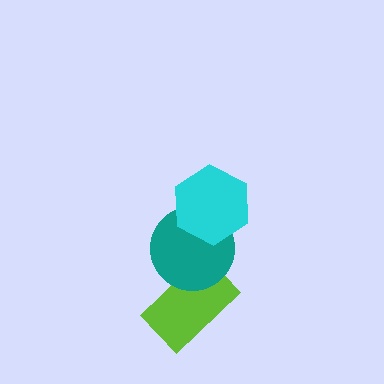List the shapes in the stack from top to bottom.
From top to bottom: the cyan hexagon, the teal circle, the lime rectangle.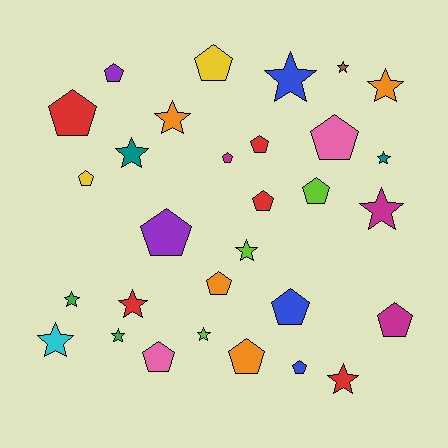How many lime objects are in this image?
There are 3 lime objects.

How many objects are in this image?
There are 30 objects.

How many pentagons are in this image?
There are 16 pentagons.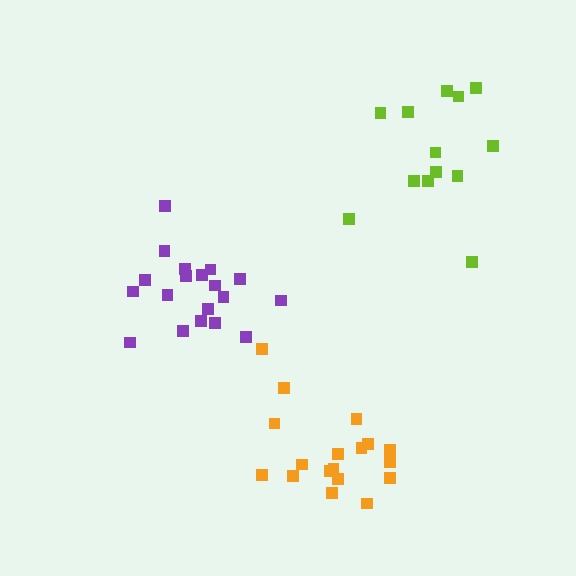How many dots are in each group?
Group 1: 19 dots, Group 2: 13 dots, Group 3: 19 dots (51 total).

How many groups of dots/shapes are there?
There are 3 groups.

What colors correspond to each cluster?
The clusters are colored: purple, lime, orange.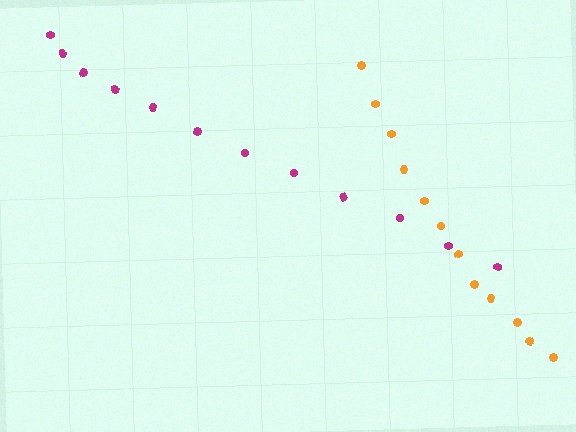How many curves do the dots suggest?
There are 2 distinct paths.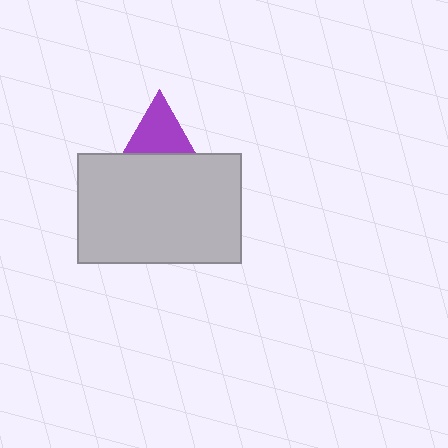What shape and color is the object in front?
The object in front is a light gray rectangle.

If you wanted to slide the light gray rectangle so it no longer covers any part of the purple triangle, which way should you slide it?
Slide it down — that is the most direct way to separate the two shapes.